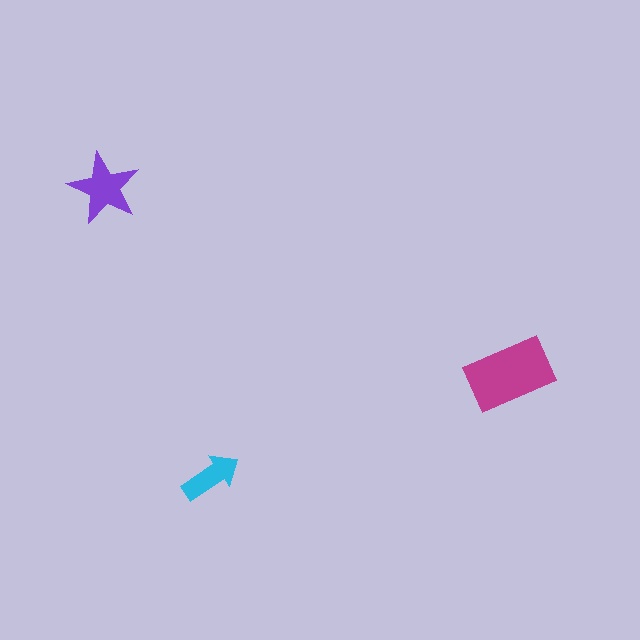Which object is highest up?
The purple star is topmost.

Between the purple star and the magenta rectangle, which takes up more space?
The magenta rectangle.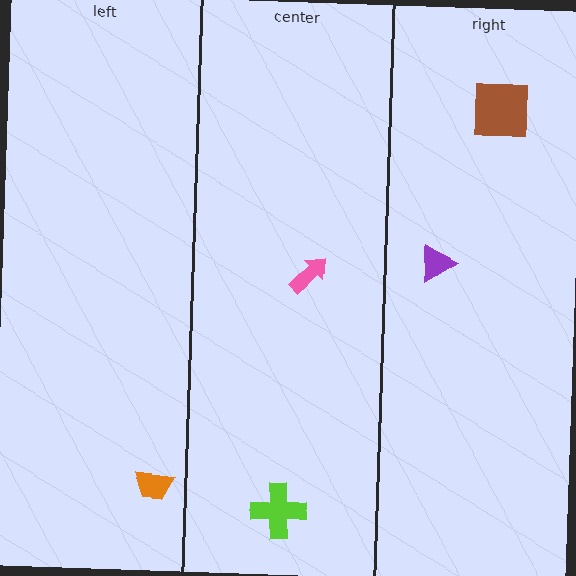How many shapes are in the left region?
1.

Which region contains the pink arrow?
The center region.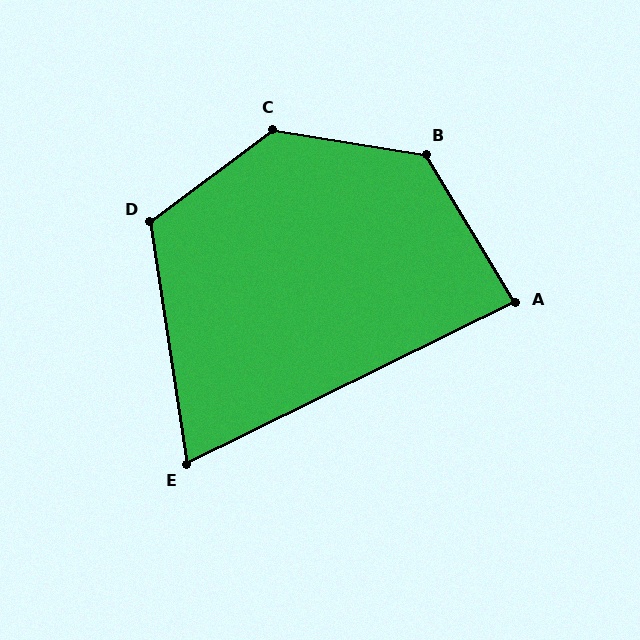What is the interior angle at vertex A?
Approximately 85 degrees (acute).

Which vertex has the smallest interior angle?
E, at approximately 72 degrees.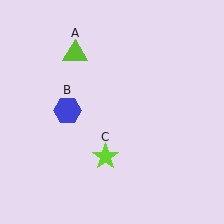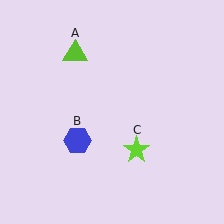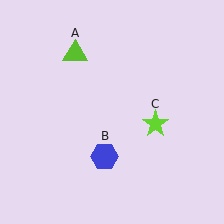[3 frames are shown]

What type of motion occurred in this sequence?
The blue hexagon (object B), lime star (object C) rotated counterclockwise around the center of the scene.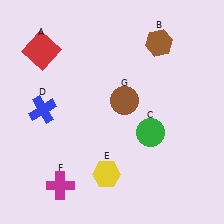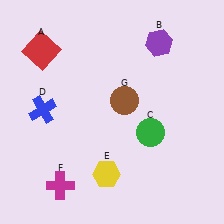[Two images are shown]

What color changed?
The hexagon (B) changed from brown in Image 1 to purple in Image 2.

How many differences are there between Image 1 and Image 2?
There is 1 difference between the two images.